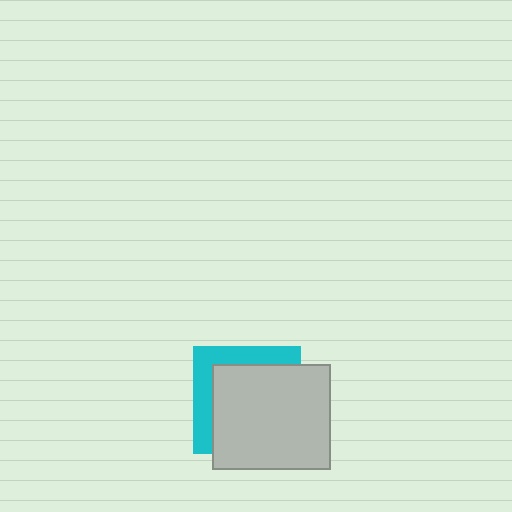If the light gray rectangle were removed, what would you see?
You would see the complete cyan square.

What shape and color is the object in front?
The object in front is a light gray rectangle.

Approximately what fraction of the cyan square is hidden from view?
Roughly 69% of the cyan square is hidden behind the light gray rectangle.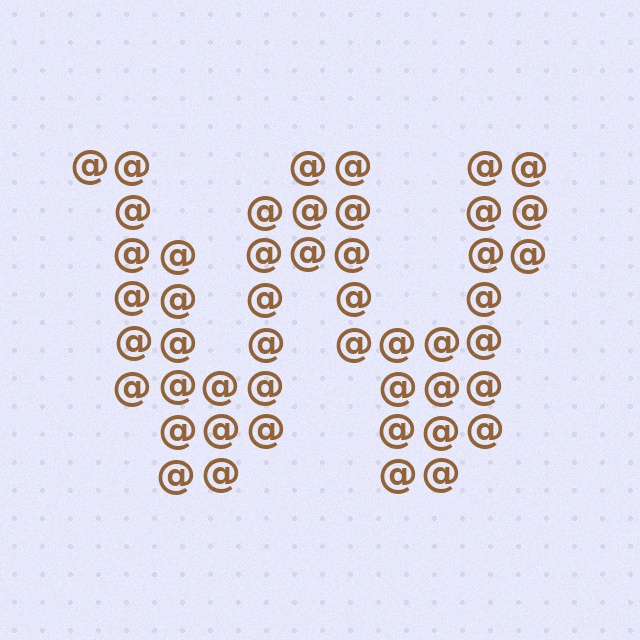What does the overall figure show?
The overall figure shows the letter W.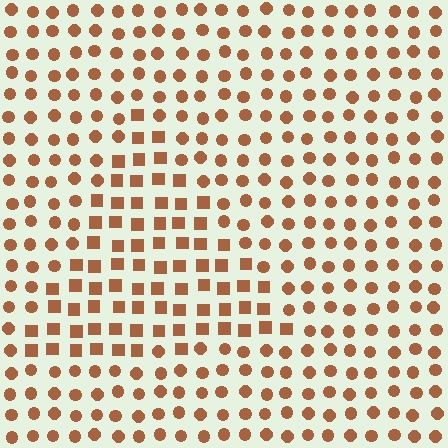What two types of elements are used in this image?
The image uses squares inside the triangle region and circles outside it.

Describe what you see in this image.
The image is filled with small brown elements arranged in a uniform grid. A triangle-shaped region contains squares, while the surrounding area contains circles. The boundary is defined purely by the change in element shape.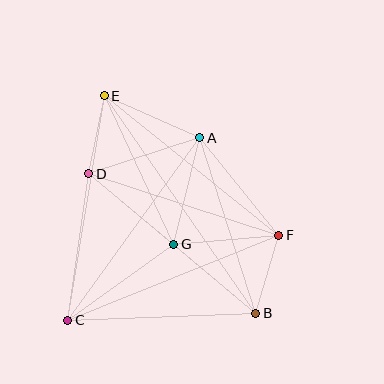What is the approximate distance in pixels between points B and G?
The distance between B and G is approximately 107 pixels.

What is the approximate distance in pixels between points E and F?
The distance between E and F is approximately 223 pixels.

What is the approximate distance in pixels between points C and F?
The distance between C and F is approximately 227 pixels.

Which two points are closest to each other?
Points D and E are closest to each other.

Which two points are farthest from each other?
Points B and E are farthest from each other.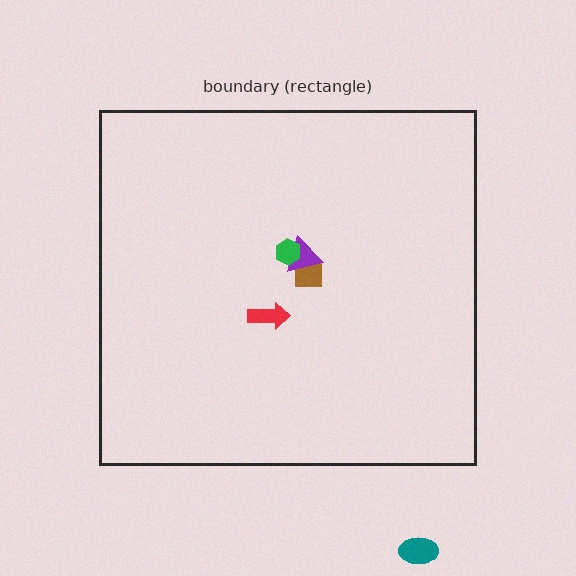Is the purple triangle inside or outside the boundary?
Inside.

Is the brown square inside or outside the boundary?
Inside.